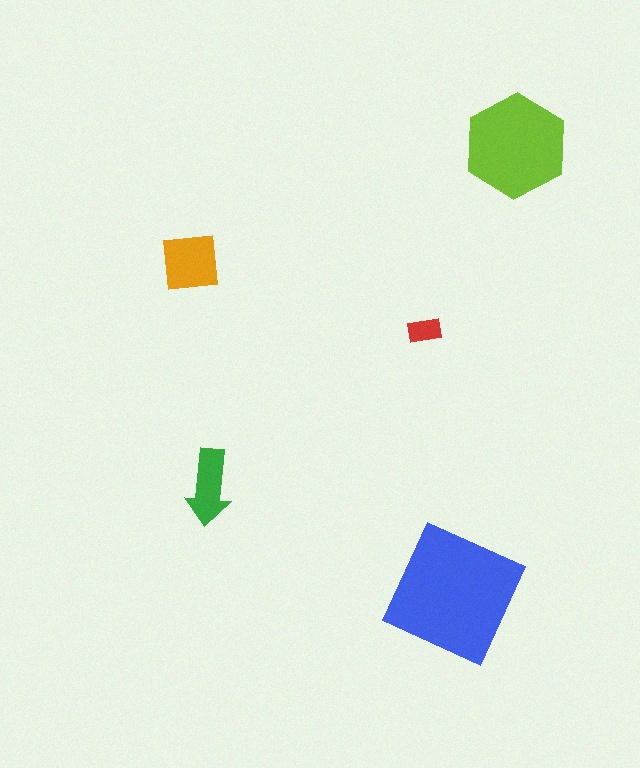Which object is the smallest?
The red rectangle.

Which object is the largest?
The blue square.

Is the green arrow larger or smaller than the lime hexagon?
Smaller.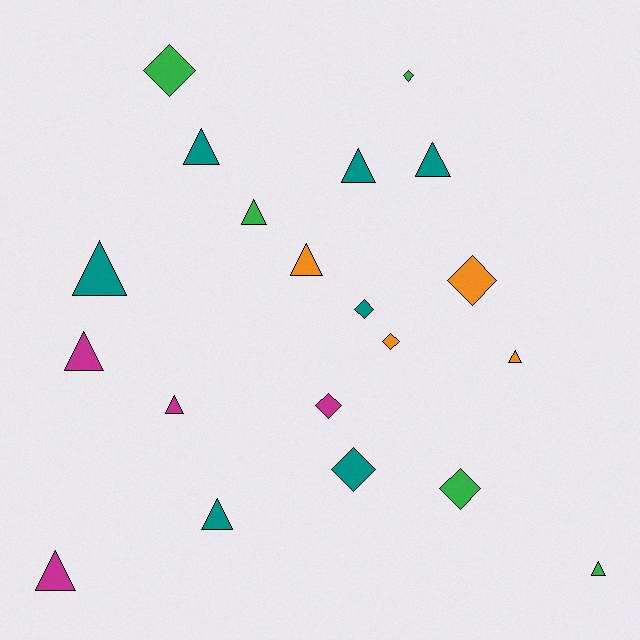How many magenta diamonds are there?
There is 1 magenta diamond.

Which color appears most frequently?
Teal, with 7 objects.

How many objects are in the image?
There are 20 objects.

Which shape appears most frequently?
Triangle, with 12 objects.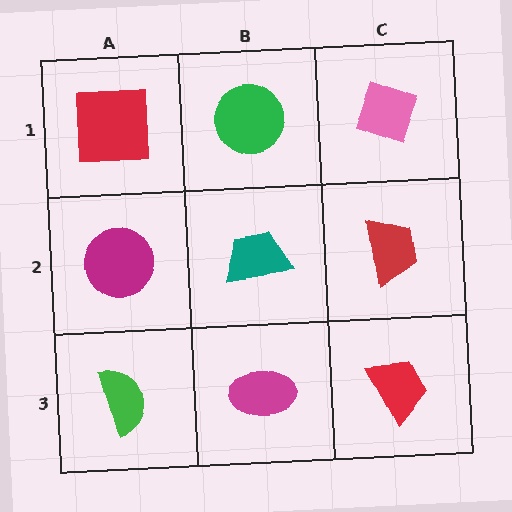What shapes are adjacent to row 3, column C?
A red trapezoid (row 2, column C), a magenta ellipse (row 3, column B).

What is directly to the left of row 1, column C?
A green circle.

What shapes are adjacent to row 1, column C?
A red trapezoid (row 2, column C), a green circle (row 1, column B).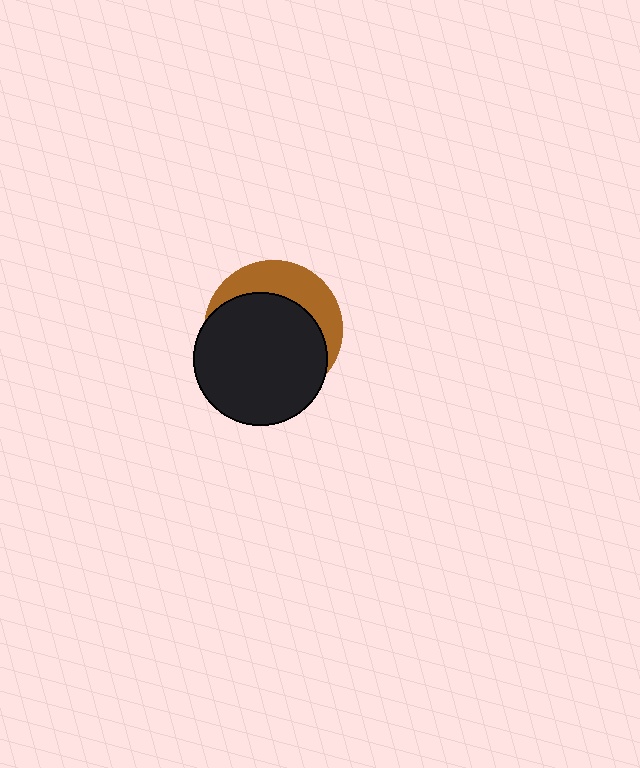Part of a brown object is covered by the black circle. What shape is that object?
It is a circle.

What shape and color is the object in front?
The object in front is a black circle.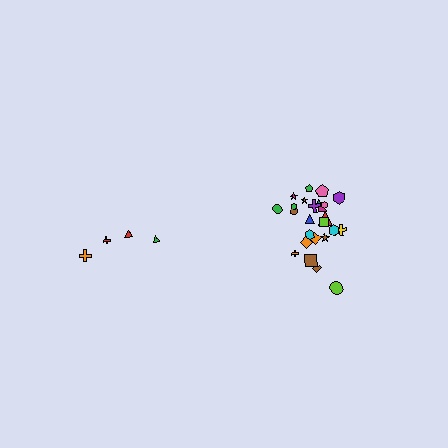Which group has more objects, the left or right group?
The right group.